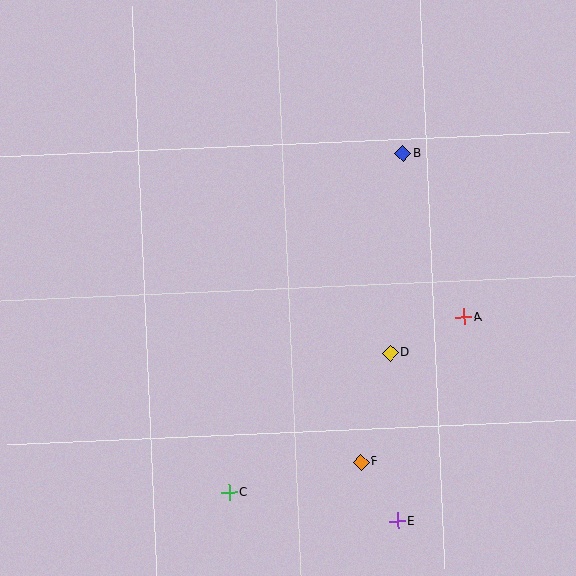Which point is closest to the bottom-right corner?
Point E is closest to the bottom-right corner.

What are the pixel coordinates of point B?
Point B is at (403, 153).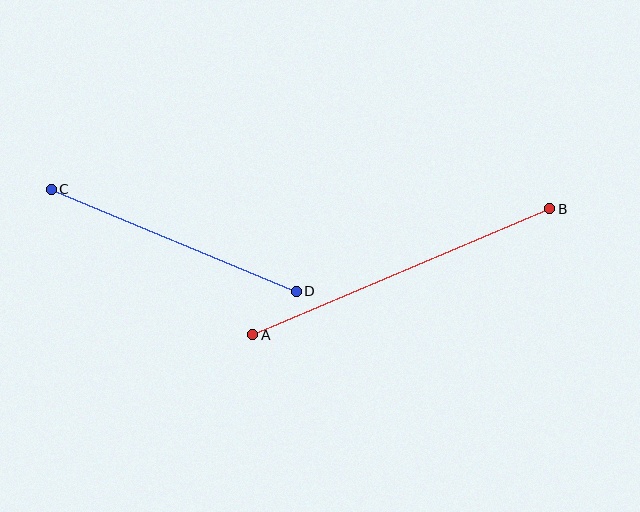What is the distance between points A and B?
The distance is approximately 323 pixels.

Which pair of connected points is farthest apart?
Points A and B are farthest apart.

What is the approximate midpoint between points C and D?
The midpoint is at approximately (174, 240) pixels.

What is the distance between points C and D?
The distance is approximately 265 pixels.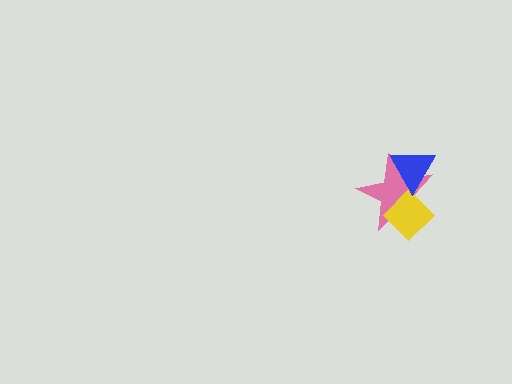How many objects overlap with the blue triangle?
2 objects overlap with the blue triangle.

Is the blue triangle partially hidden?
No, no other shape covers it.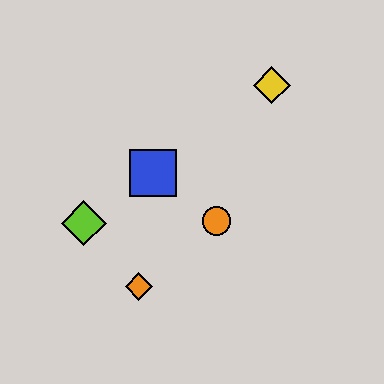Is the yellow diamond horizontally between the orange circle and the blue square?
No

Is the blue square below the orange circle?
No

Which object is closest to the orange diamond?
The lime diamond is closest to the orange diamond.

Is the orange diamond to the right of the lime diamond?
Yes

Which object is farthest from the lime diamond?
The yellow diamond is farthest from the lime diamond.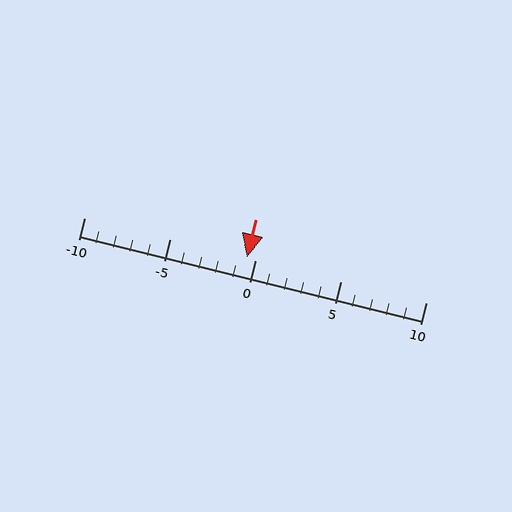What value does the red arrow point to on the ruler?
The red arrow points to approximately 0.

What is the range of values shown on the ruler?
The ruler shows values from -10 to 10.